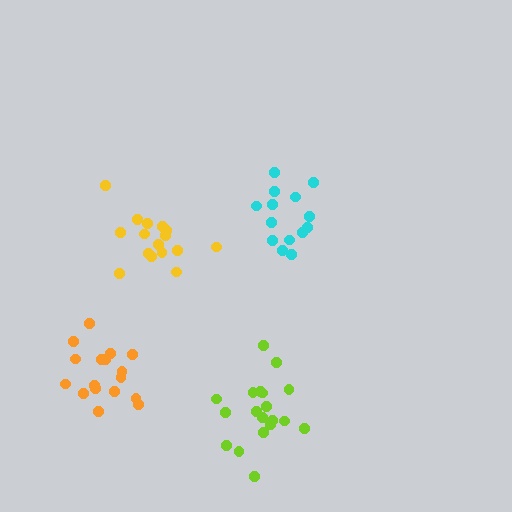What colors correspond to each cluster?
The clusters are colored: lime, cyan, yellow, orange.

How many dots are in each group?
Group 1: 19 dots, Group 2: 14 dots, Group 3: 16 dots, Group 4: 17 dots (66 total).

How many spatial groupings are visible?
There are 4 spatial groupings.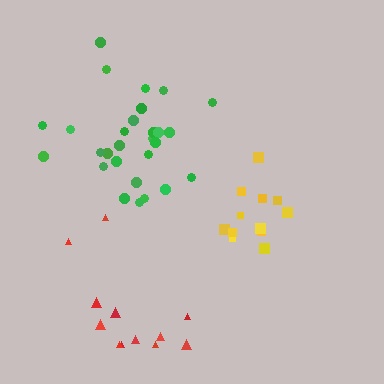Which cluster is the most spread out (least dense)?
Red.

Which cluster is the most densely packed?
Yellow.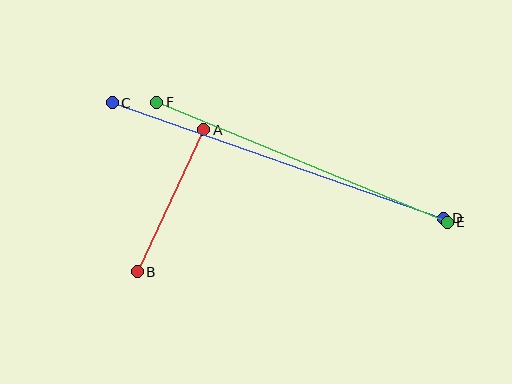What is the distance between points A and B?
The distance is approximately 157 pixels.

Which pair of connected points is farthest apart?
Points C and D are farthest apart.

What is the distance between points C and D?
The distance is approximately 350 pixels.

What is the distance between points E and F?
The distance is approximately 314 pixels.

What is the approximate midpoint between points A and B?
The midpoint is at approximately (171, 201) pixels.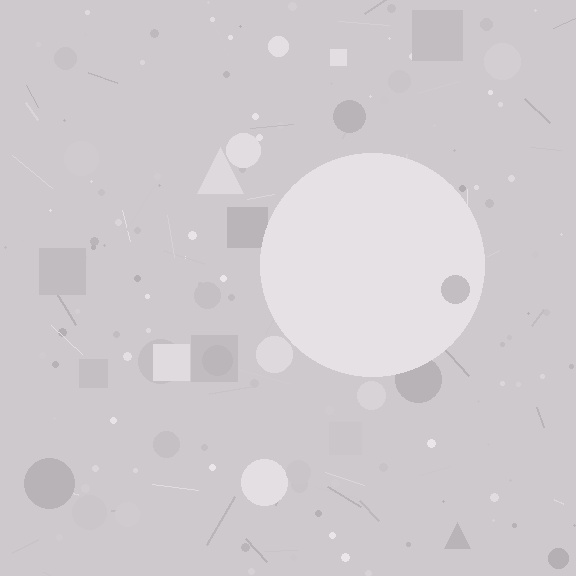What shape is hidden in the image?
A circle is hidden in the image.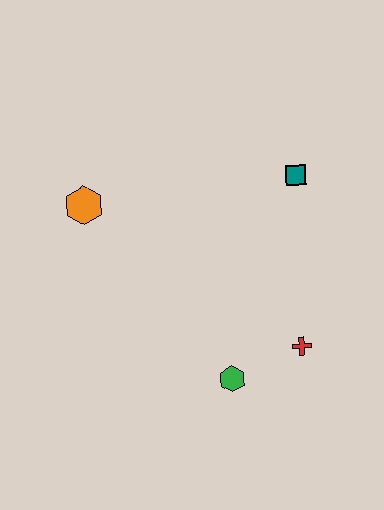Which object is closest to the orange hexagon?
The teal square is closest to the orange hexagon.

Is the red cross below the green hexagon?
No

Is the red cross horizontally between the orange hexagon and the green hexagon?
No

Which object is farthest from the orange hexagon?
The red cross is farthest from the orange hexagon.